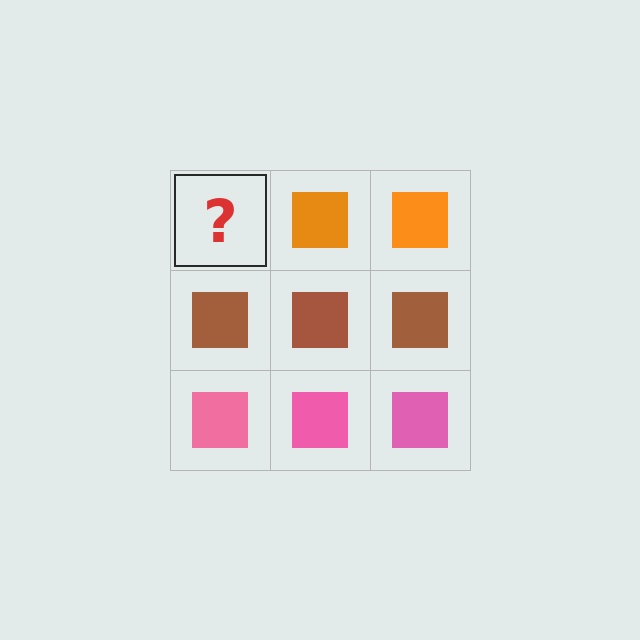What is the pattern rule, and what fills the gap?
The rule is that each row has a consistent color. The gap should be filled with an orange square.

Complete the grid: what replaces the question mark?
The question mark should be replaced with an orange square.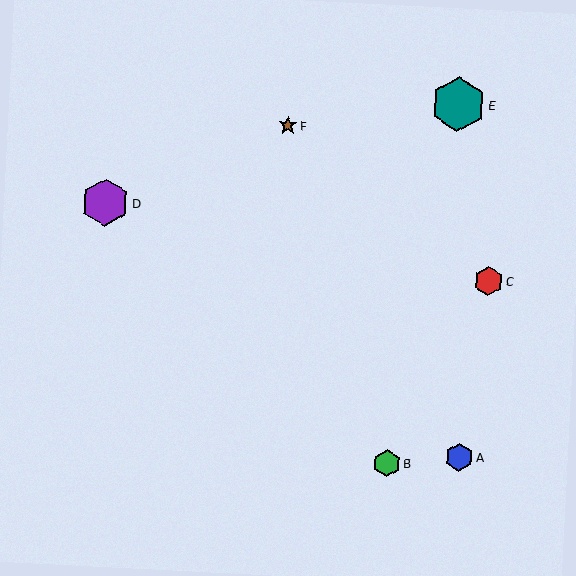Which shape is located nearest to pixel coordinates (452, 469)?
The blue hexagon (labeled A) at (459, 457) is nearest to that location.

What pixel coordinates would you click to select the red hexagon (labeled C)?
Click at (488, 281) to select the red hexagon C.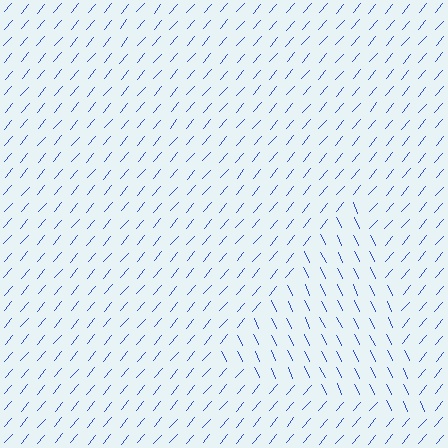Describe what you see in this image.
The image is filled with small blue line segments. A triangle region in the image has lines oriented differently from the surrounding lines, creating a visible texture boundary.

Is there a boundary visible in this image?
Yes, there is a texture boundary formed by a change in line orientation.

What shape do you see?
I see a triangle.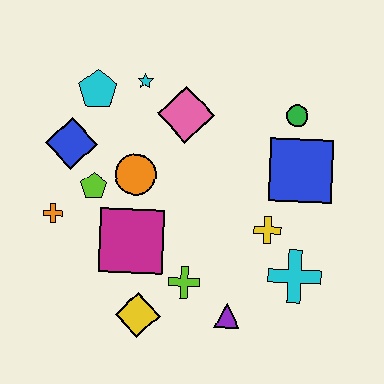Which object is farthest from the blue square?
The orange cross is farthest from the blue square.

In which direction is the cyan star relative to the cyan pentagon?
The cyan star is to the right of the cyan pentagon.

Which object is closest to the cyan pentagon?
The cyan star is closest to the cyan pentagon.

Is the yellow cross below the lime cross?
No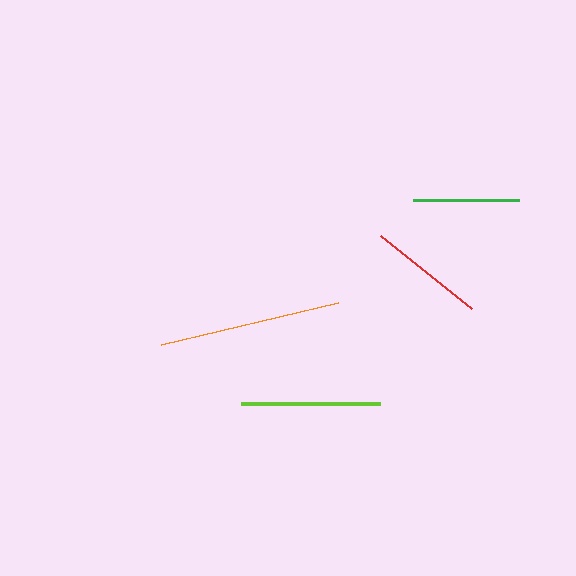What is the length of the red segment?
The red segment is approximately 117 pixels long.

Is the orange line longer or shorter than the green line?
The orange line is longer than the green line.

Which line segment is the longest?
The orange line is the longest at approximately 182 pixels.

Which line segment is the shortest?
The green line is the shortest at approximately 106 pixels.